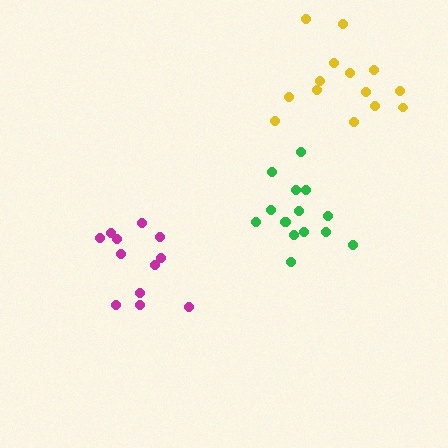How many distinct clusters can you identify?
There are 3 distinct clusters.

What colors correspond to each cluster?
The clusters are colored: magenta, green, yellow.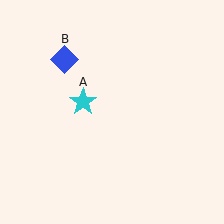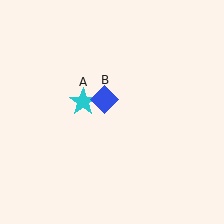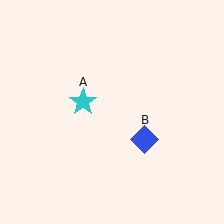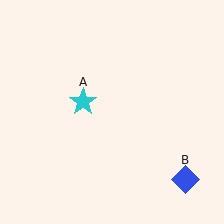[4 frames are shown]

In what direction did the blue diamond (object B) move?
The blue diamond (object B) moved down and to the right.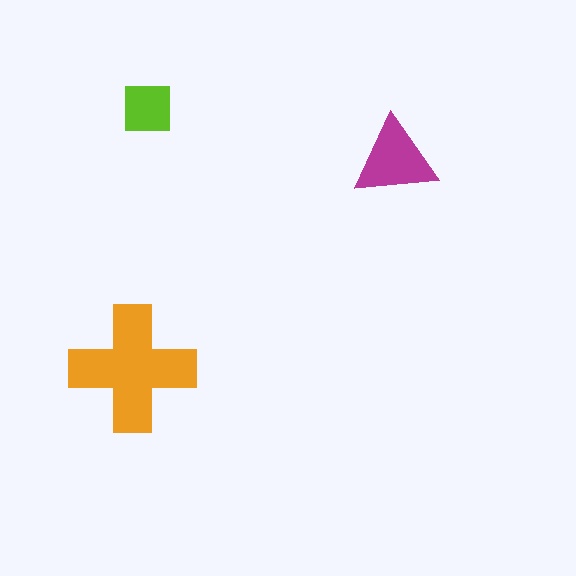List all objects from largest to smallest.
The orange cross, the magenta triangle, the lime square.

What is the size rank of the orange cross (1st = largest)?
1st.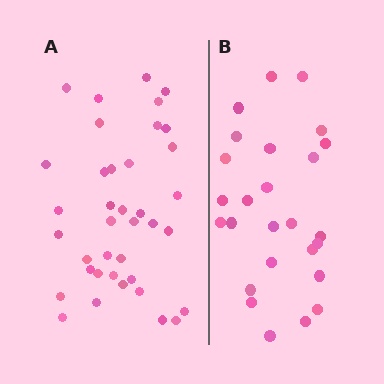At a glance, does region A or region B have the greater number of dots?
Region A (the left region) has more dots.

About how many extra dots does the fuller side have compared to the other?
Region A has roughly 12 or so more dots than region B.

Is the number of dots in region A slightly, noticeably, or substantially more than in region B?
Region A has substantially more. The ratio is roughly 1.5 to 1.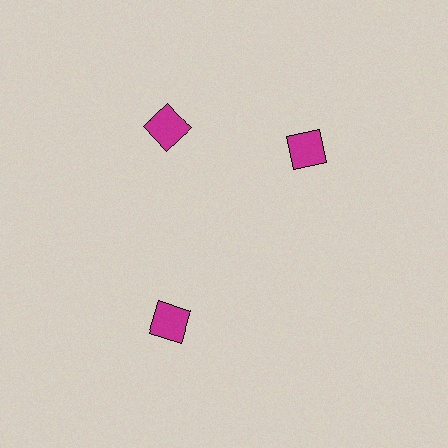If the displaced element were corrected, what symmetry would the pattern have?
It would have 3-fold rotational symmetry — the pattern would map onto itself every 120 degrees.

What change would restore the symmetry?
The symmetry would be restored by rotating it back into even spacing with its neighbors so that all 3 squares sit at equal angles and equal distance from the center.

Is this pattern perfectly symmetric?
No. The 3 magenta squares are arranged in a ring, but one element near the 3 o'clock position is rotated out of alignment along the ring, breaking the 3-fold rotational symmetry.